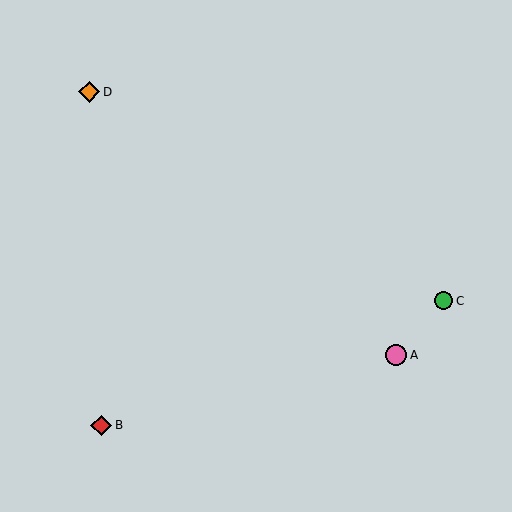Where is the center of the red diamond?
The center of the red diamond is at (101, 425).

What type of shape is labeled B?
Shape B is a red diamond.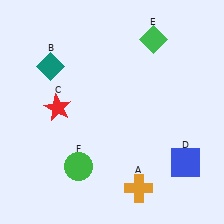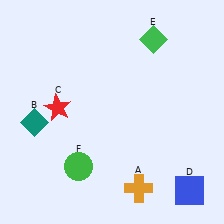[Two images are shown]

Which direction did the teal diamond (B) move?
The teal diamond (B) moved down.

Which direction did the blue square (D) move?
The blue square (D) moved down.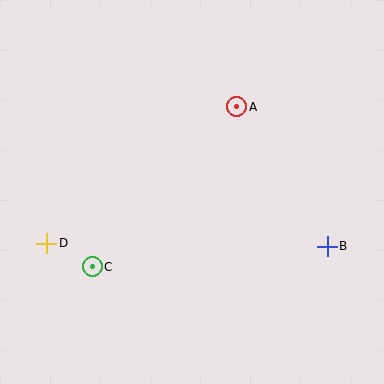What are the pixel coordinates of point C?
Point C is at (92, 267).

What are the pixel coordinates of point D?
Point D is at (47, 243).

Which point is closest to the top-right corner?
Point A is closest to the top-right corner.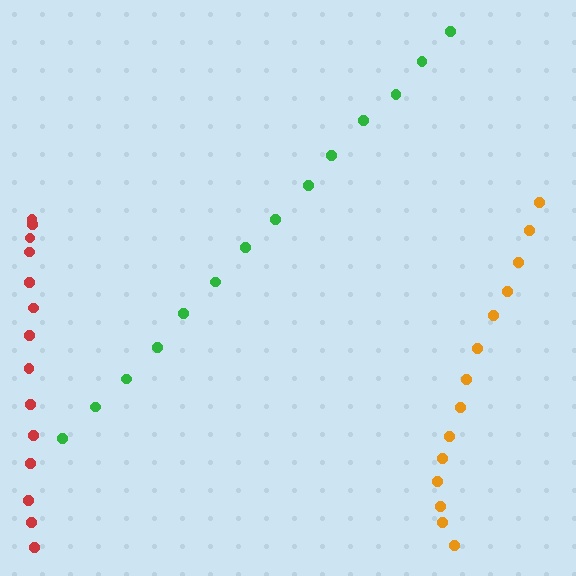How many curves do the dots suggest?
There are 3 distinct paths.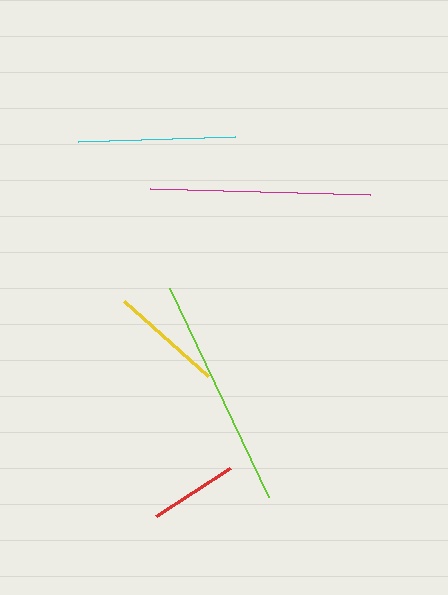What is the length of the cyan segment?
The cyan segment is approximately 158 pixels long.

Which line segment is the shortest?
The red line is the shortest at approximately 88 pixels.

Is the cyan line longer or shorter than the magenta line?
The magenta line is longer than the cyan line.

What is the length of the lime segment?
The lime segment is approximately 231 pixels long.